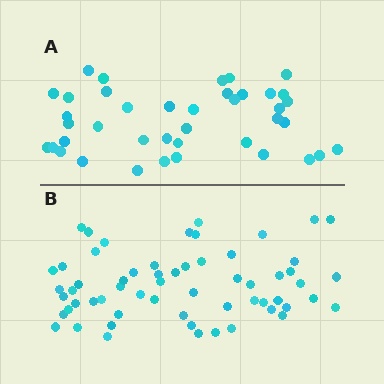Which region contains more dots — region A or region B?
Region B (the bottom region) has more dots.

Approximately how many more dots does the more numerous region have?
Region B has approximately 20 more dots than region A.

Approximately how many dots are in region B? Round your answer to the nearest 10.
About 60 dots.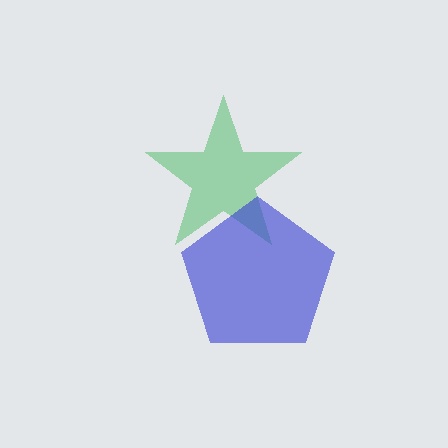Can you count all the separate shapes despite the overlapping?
Yes, there are 2 separate shapes.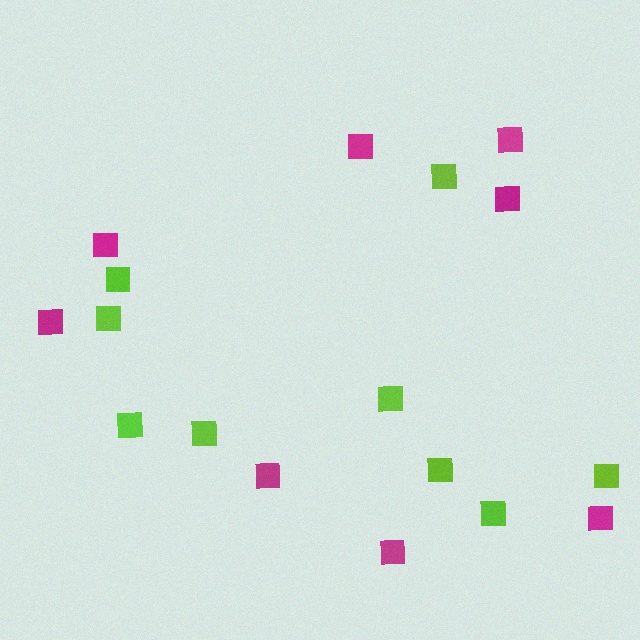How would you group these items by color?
There are 2 groups: one group of magenta squares (8) and one group of lime squares (9).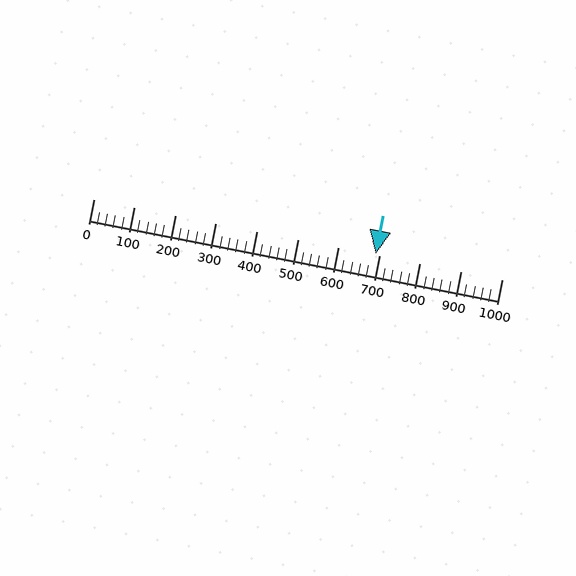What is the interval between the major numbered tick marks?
The major tick marks are spaced 100 units apart.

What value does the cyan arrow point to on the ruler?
The cyan arrow points to approximately 690.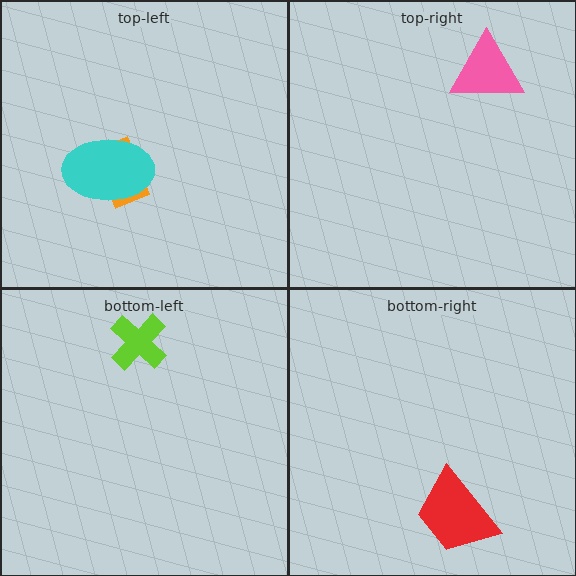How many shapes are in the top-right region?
1.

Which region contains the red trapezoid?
The bottom-right region.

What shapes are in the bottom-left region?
The lime cross.